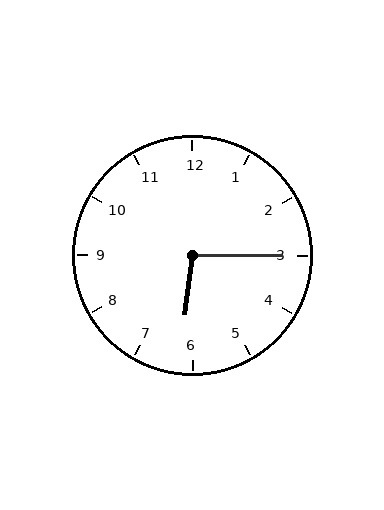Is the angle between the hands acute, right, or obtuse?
It is obtuse.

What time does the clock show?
6:15.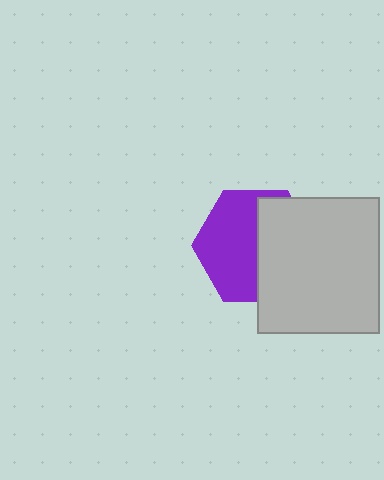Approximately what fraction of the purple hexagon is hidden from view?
Roughly 46% of the purple hexagon is hidden behind the light gray rectangle.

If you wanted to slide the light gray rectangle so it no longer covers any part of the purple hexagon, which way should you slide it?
Slide it right — that is the most direct way to separate the two shapes.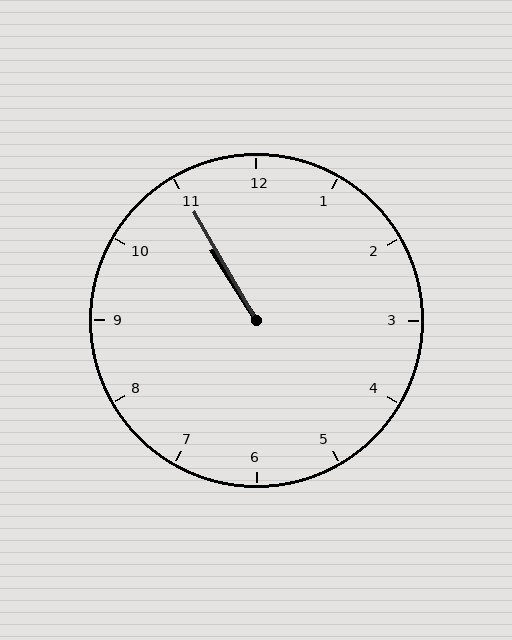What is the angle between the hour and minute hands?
Approximately 2 degrees.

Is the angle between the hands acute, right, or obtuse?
It is acute.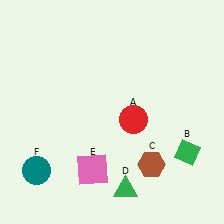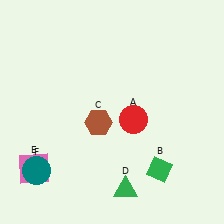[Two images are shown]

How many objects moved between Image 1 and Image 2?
3 objects moved between the two images.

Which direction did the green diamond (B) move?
The green diamond (B) moved left.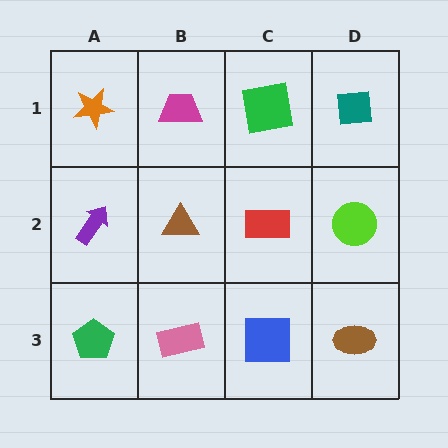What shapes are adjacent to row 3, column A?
A purple arrow (row 2, column A), a pink rectangle (row 3, column B).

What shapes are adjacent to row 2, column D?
A teal square (row 1, column D), a brown ellipse (row 3, column D), a red rectangle (row 2, column C).